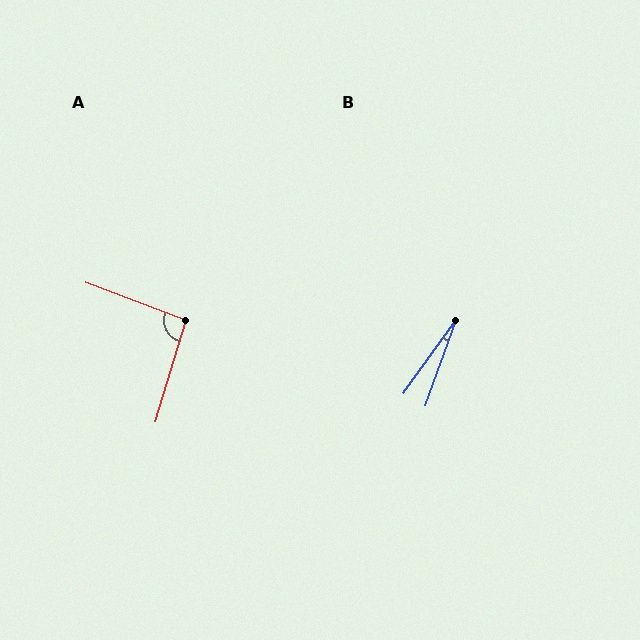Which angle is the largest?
A, at approximately 94 degrees.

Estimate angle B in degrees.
Approximately 16 degrees.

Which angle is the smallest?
B, at approximately 16 degrees.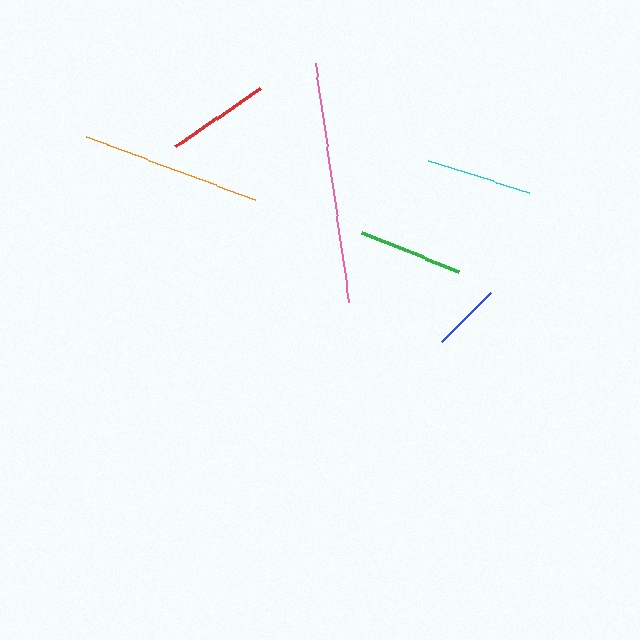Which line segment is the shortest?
The blue line is the shortest at approximately 69 pixels.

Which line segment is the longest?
The pink line is the longest at approximately 242 pixels.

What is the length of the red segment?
The red segment is approximately 103 pixels long.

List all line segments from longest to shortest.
From longest to shortest: pink, orange, cyan, green, red, blue.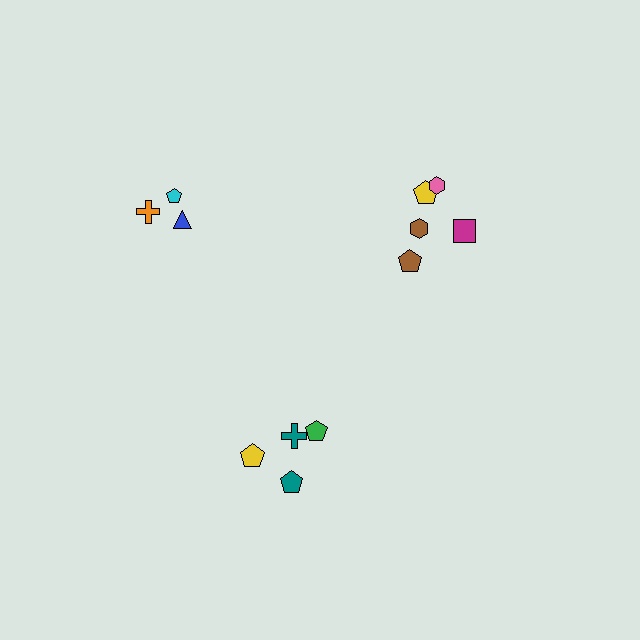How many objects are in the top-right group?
There are 5 objects.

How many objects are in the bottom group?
There are 4 objects.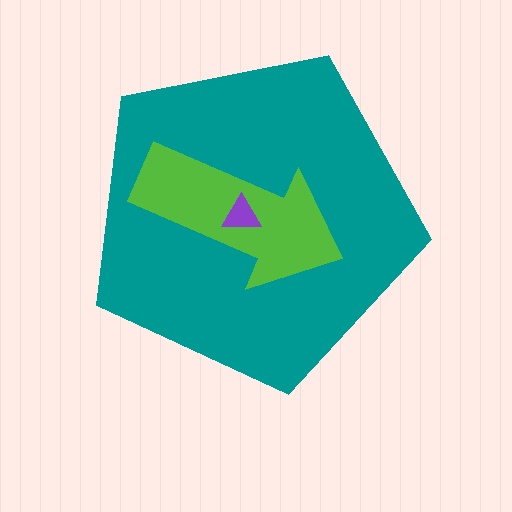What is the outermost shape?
The teal pentagon.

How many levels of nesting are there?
3.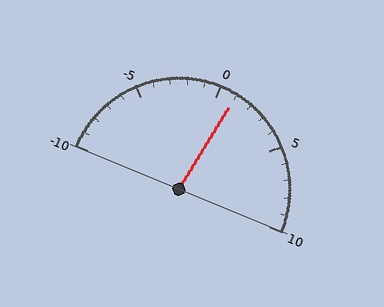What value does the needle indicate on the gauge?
The needle indicates approximately 1.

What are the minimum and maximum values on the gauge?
The gauge ranges from -10 to 10.